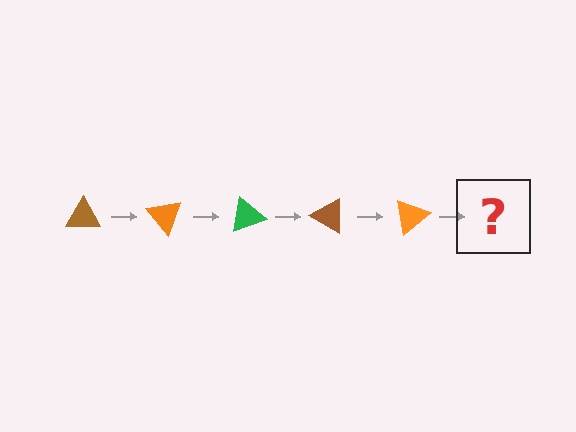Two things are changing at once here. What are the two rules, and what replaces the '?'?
The two rules are that it rotates 50 degrees each step and the color cycles through brown, orange, and green. The '?' should be a green triangle, rotated 250 degrees from the start.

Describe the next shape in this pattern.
It should be a green triangle, rotated 250 degrees from the start.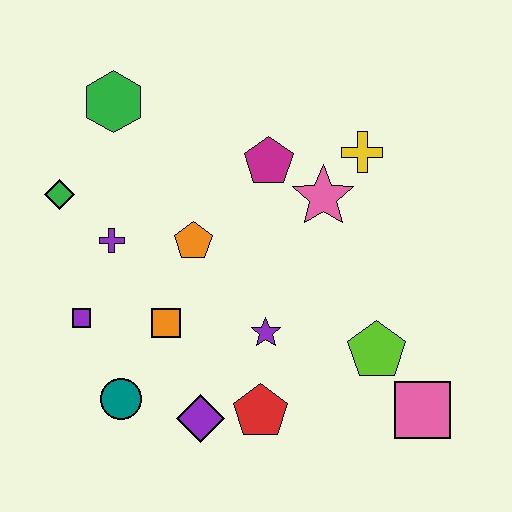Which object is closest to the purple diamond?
The red pentagon is closest to the purple diamond.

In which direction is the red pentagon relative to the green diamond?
The red pentagon is below the green diamond.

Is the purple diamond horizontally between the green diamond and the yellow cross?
Yes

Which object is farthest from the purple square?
The pink square is farthest from the purple square.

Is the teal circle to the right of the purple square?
Yes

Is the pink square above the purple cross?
No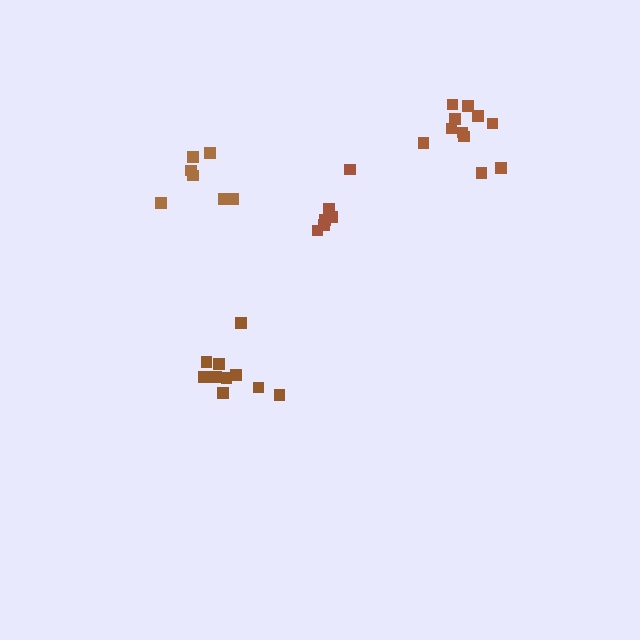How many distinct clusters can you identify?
There are 4 distinct clusters.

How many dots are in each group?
Group 1: 11 dots, Group 2: 6 dots, Group 3: 10 dots, Group 4: 7 dots (34 total).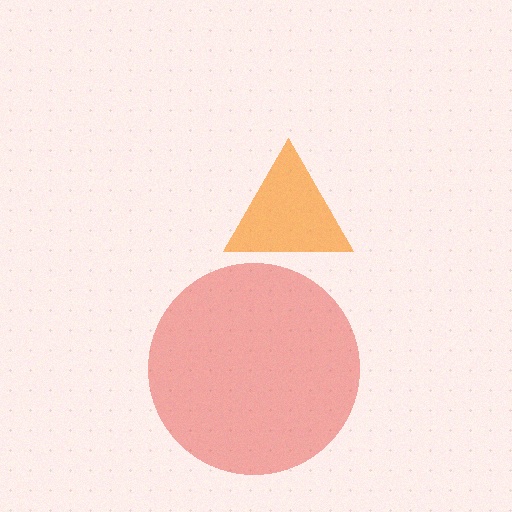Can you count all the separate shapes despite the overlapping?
Yes, there are 2 separate shapes.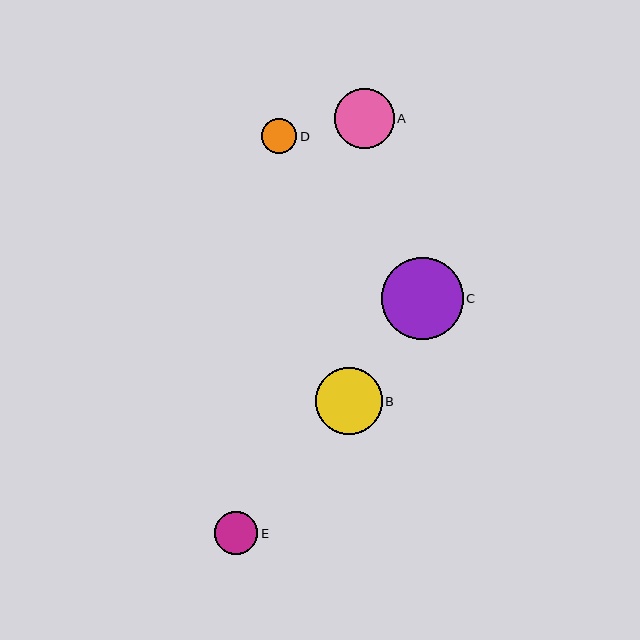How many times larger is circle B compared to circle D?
Circle B is approximately 1.9 times the size of circle D.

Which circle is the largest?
Circle C is the largest with a size of approximately 82 pixels.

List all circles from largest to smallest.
From largest to smallest: C, B, A, E, D.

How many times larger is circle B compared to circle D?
Circle B is approximately 1.9 times the size of circle D.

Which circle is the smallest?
Circle D is the smallest with a size of approximately 35 pixels.